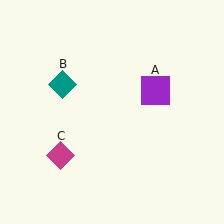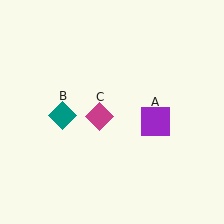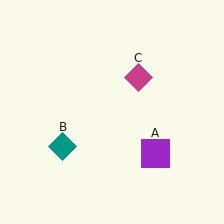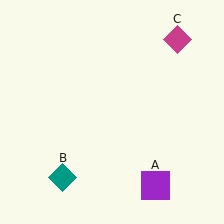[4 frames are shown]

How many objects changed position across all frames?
3 objects changed position: purple square (object A), teal diamond (object B), magenta diamond (object C).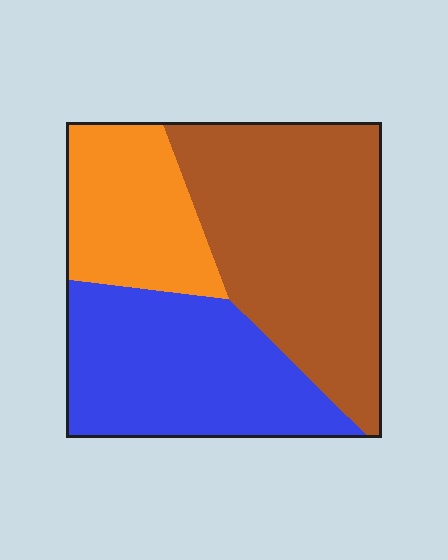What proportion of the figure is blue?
Blue covers about 35% of the figure.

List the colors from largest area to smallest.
From largest to smallest: brown, blue, orange.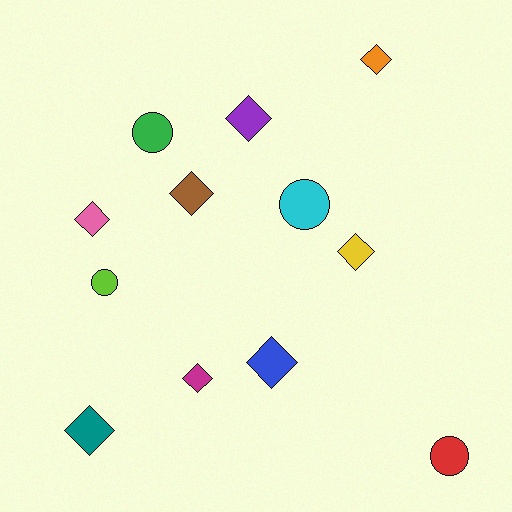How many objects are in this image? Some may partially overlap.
There are 12 objects.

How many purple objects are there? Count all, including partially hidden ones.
There is 1 purple object.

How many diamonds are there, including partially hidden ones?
There are 8 diamonds.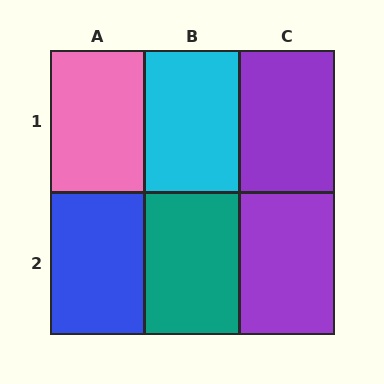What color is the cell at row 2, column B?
Teal.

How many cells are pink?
1 cell is pink.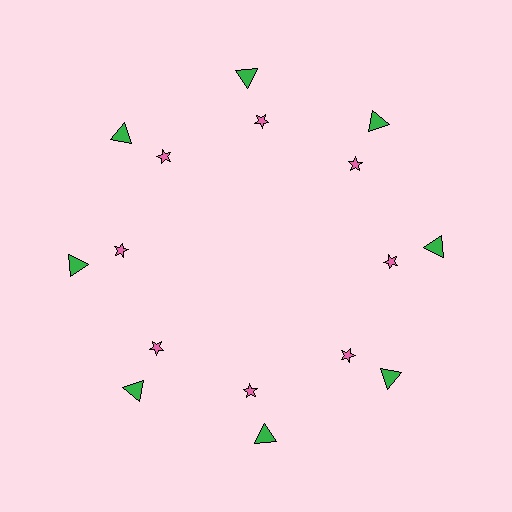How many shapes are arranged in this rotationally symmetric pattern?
There are 16 shapes, arranged in 8 groups of 2.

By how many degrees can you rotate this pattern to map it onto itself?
The pattern maps onto itself every 45 degrees of rotation.